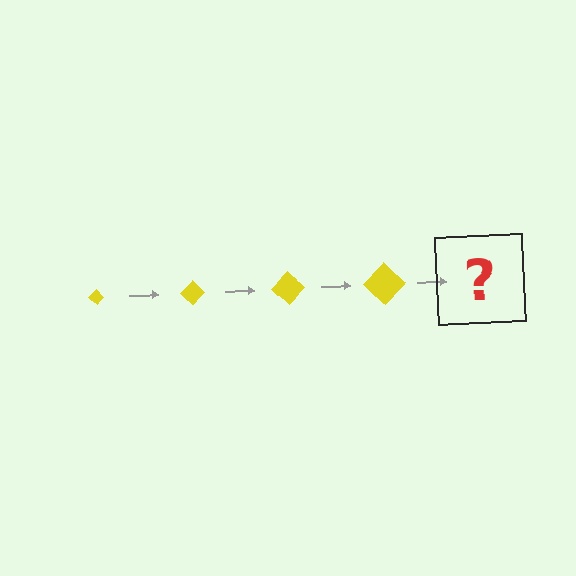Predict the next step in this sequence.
The next step is a yellow diamond, larger than the previous one.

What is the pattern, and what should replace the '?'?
The pattern is that the diamond gets progressively larger each step. The '?' should be a yellow diamond, larger than the previous one.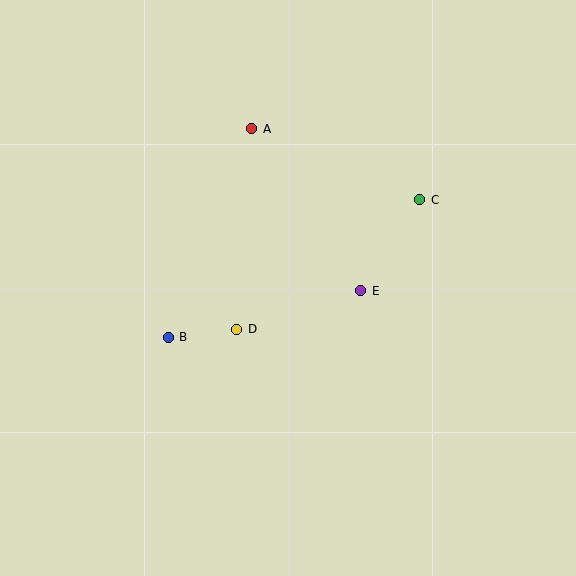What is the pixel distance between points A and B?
The distance between A and B is 225 pixels.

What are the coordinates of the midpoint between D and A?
The midpoint between D and A is at (244, 229).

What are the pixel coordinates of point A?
Point A is at (252, 129).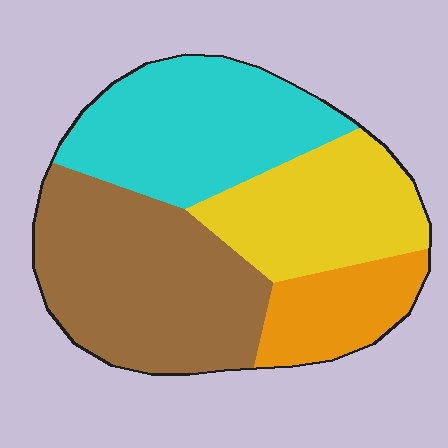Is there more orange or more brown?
Brown.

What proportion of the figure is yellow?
Yellow takes up about one quarter (1/4) of the figure.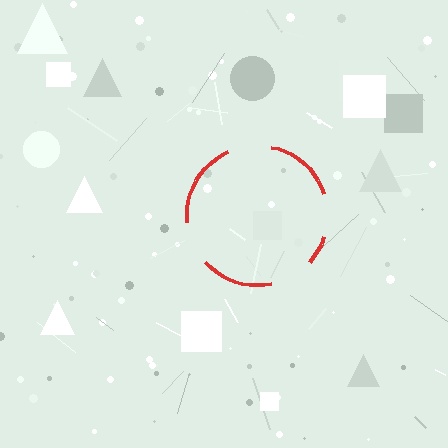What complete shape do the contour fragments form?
The contour fragments form a circle.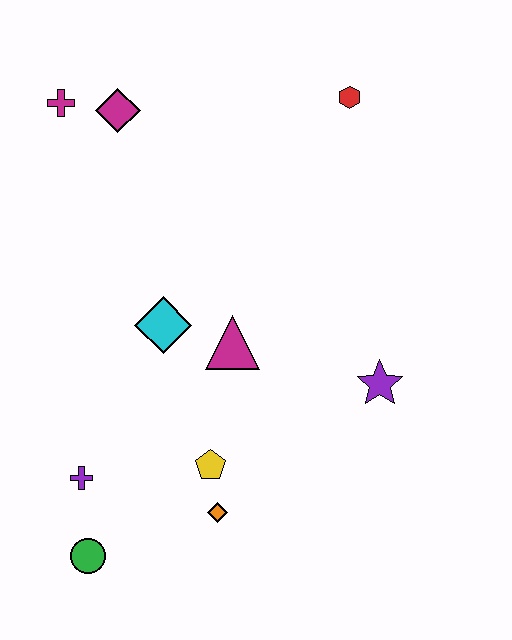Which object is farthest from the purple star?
The magenta cross is farthest from the purple star.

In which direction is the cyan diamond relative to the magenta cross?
The cyan diamond is below the magenta cross.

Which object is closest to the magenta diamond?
The magenta cross is closest to the magenta diamond.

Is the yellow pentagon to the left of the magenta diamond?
No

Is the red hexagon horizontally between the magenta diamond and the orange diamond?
No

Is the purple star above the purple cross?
Yes